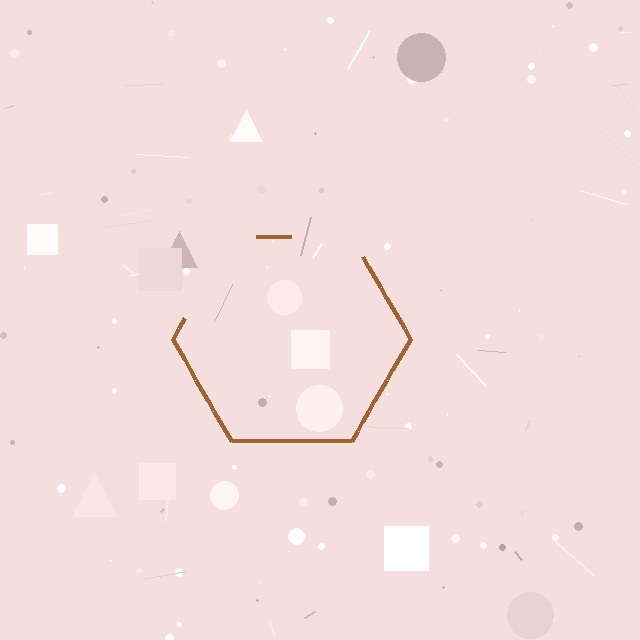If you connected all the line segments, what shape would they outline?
They would outline a hexagon.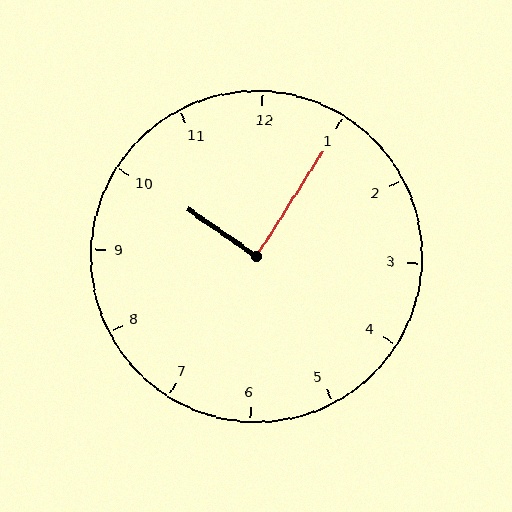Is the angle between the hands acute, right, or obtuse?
It is right.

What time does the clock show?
10:05.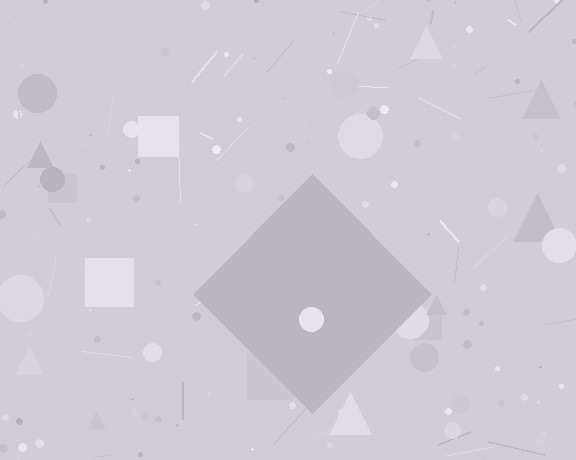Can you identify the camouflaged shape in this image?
The camouflaged shape is a diamond.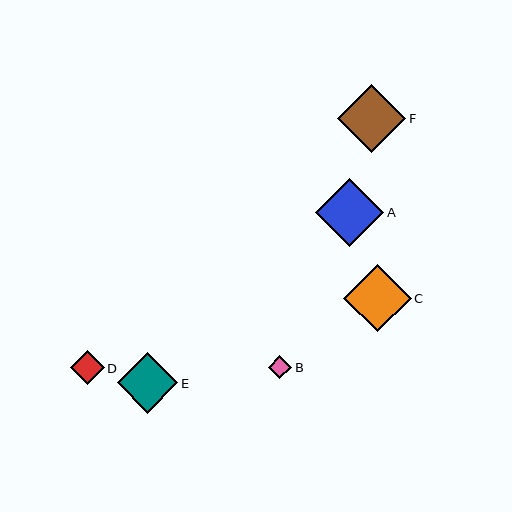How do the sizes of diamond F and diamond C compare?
Diamond F and diamond C are approximately the same size.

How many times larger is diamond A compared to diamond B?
Diamond A is approximately 2.9 times the size of diamond B.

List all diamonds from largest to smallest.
From largest to smallest: F, C, A, E, D, B.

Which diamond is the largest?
Diamond F is the largest with a size of approximately 68 pixels.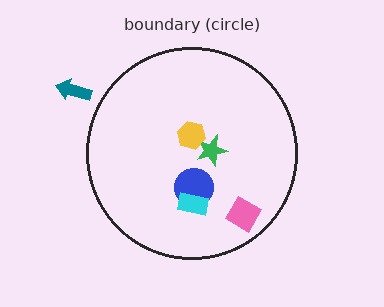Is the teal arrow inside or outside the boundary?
Outside.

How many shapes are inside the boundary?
5 inside, 1 outside.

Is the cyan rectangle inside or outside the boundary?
Inside.